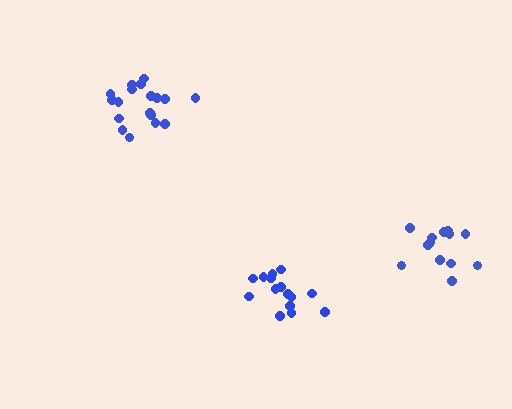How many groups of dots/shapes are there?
There are 3 groups.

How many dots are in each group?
Group 1: 18 dots, Group 2: 16 dots, Group 3: 15 dots (49 total).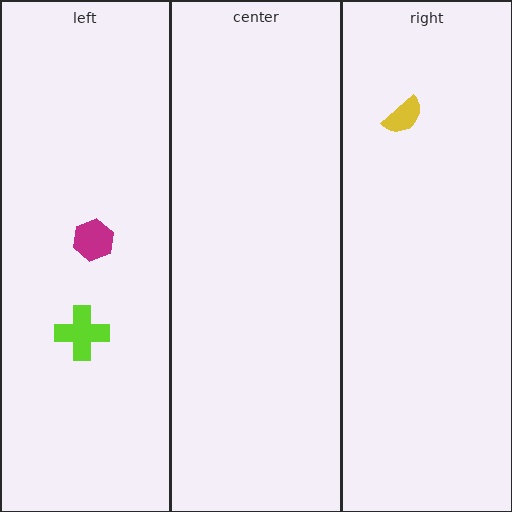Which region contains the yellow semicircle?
The right region.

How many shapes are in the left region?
2.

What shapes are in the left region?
The magenta hexagon, the lime cross.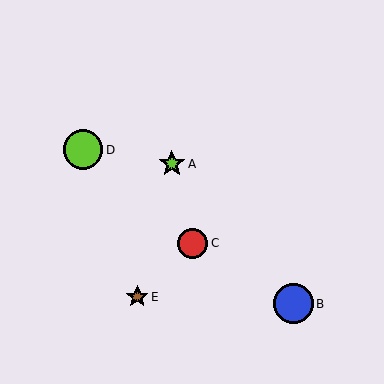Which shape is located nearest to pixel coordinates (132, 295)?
The brown star (labeled E) at (137, 297) is nearest to that location.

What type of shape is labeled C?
Shape C is a red circle.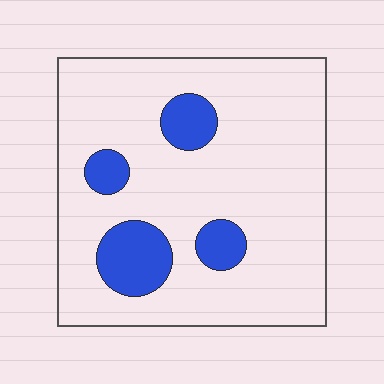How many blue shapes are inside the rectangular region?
4.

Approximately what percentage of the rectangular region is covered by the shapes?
Approximately 15%.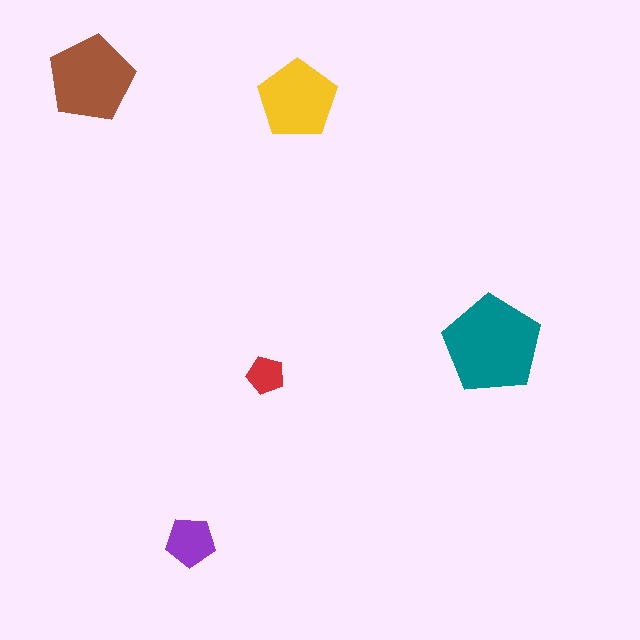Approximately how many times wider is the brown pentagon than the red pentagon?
About 2.5 times wider.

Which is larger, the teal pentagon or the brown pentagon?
The teal one.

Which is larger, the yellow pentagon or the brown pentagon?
The brown one.